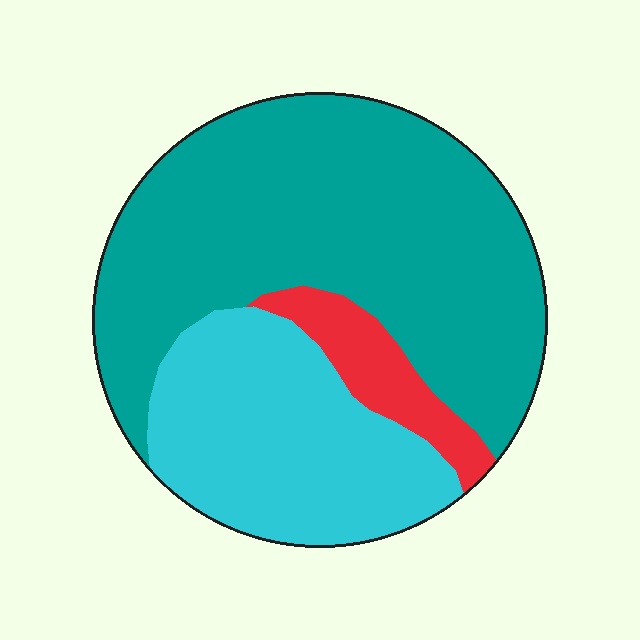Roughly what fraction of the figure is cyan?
Cyan covers 31% of the figure.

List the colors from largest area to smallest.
From largest to smallest: teal, cyan, red.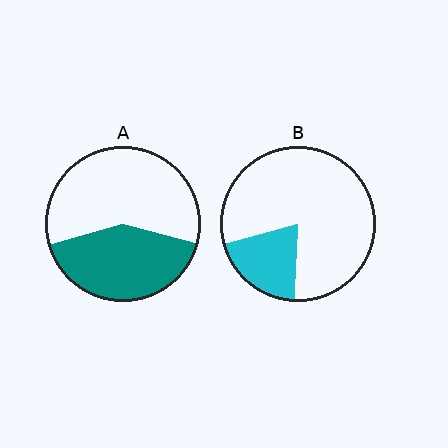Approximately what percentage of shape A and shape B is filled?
A is approximately 40% and B is approximately 20%.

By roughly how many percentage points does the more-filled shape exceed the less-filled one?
By roughly 20 percentage points (A over B).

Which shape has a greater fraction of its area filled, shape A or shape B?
Shape A.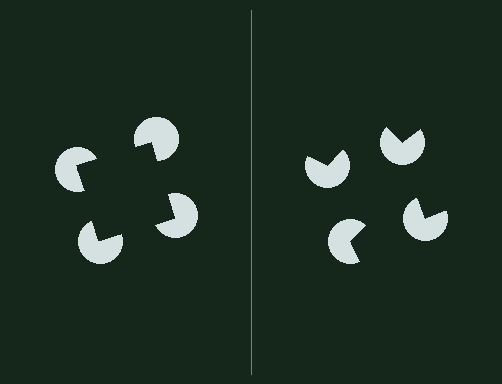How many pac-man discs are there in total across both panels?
8 — 4 on each side.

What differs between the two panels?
The pac-man discs are positioned identically on both sides; only the wedge orientations differ. On the left they align to a square; on the right they are misaligned.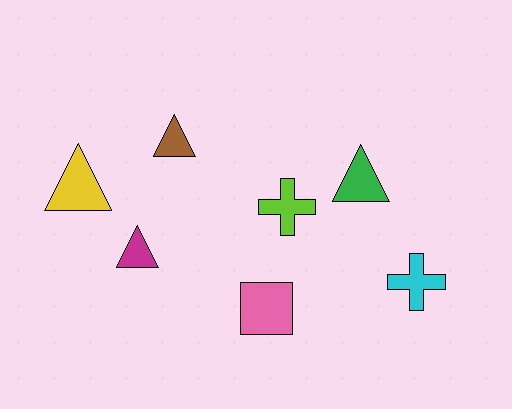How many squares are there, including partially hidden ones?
There is 1 square.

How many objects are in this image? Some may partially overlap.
There are 7 objects.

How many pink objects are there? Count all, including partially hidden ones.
There is 1 pink object.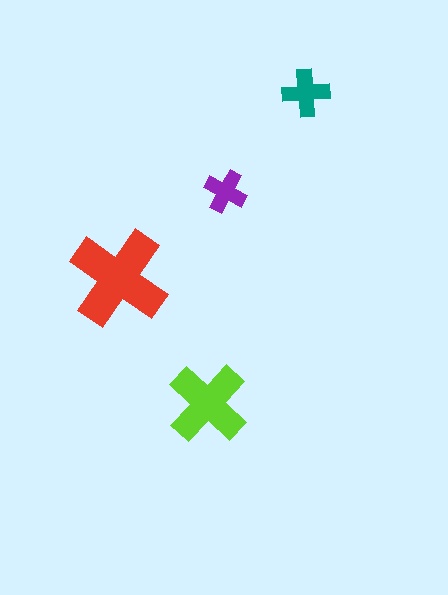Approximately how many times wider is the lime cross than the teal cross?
About 1.5 times wider.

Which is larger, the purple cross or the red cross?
The red one.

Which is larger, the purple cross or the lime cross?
The lime one.